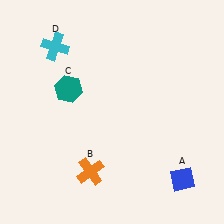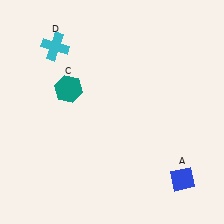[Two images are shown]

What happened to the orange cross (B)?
The orange cross (B) was removed in Image 2. It was in the bottom-left area of Image 1.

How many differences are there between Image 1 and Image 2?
There is 1 difference between the two images.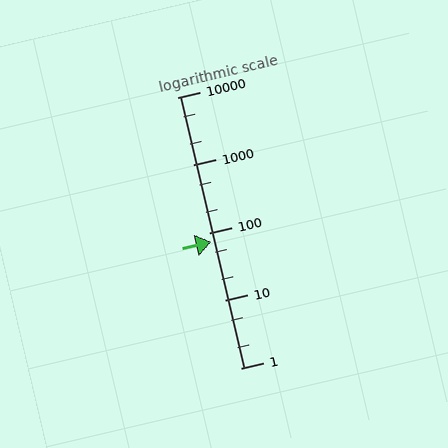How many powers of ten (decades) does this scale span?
The scale spans 4 decades, from 1 to 10000.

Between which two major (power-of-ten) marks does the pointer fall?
The pointer is between 10 and 100.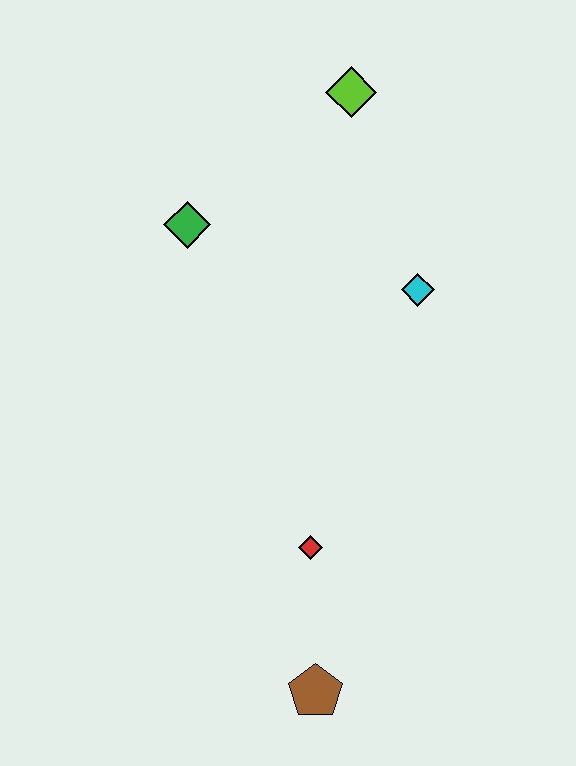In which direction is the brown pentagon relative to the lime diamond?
The brown pentagon is below the lime diamond.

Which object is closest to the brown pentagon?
The red diamond is closest to the brown pentagon.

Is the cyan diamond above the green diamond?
No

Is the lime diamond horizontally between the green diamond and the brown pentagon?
No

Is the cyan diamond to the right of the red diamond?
Yes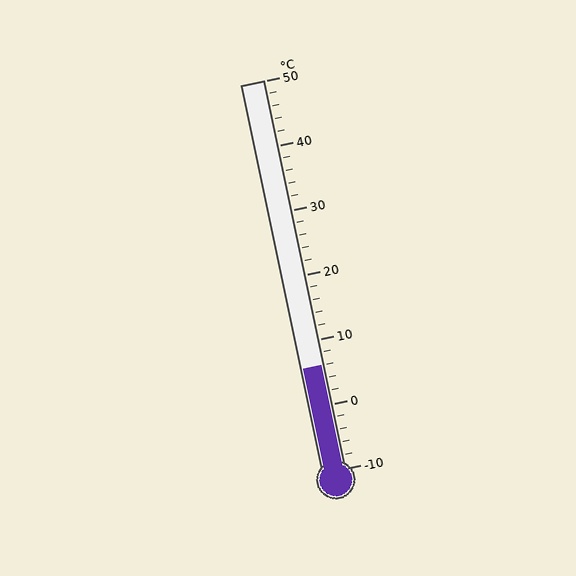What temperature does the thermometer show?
The thermometer shows approximately 6°C.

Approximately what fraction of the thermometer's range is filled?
The thermometer is filled to approximately 25% of its range.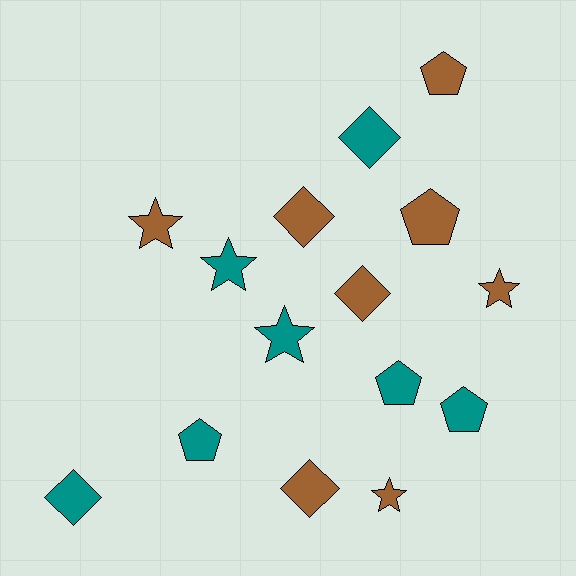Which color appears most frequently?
Brown, with 8 objects.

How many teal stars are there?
There are 2 teal stars.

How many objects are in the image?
There are 15 objects.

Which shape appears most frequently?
Pentagon, with 5 objects.